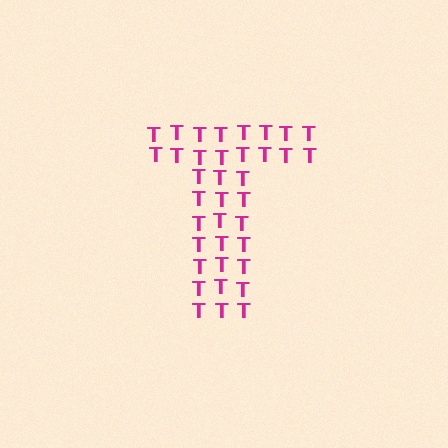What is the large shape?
The large shape is the letter T.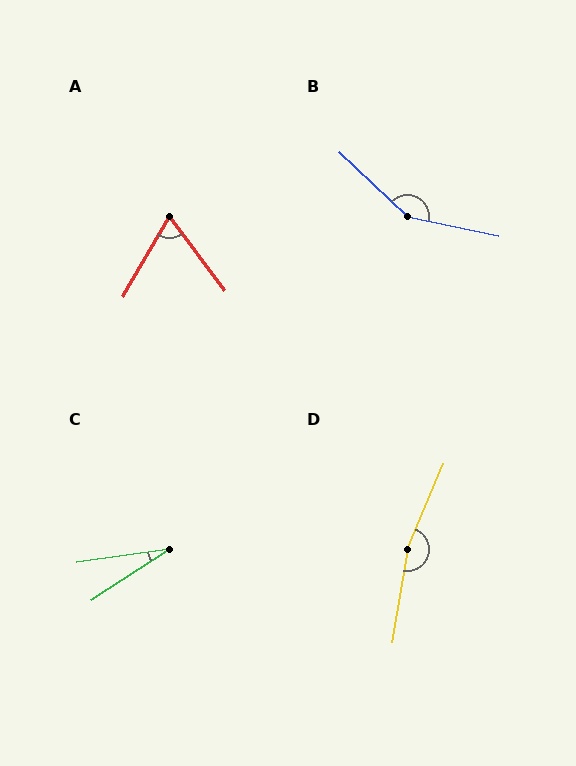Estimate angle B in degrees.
Approximately 148 degrees.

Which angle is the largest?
D, at approximately 166 degrees.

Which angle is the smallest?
C, at approximately 25 degrees.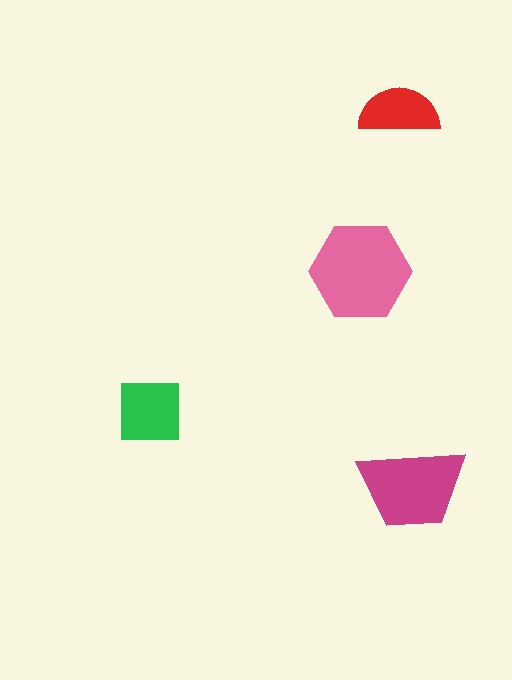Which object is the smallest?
The red semicircle.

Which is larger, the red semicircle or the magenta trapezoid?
The magenta trapezoid.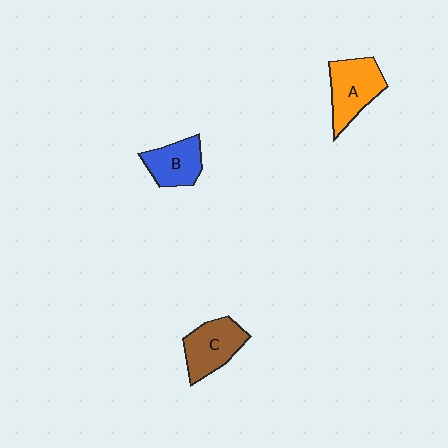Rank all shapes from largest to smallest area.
From largest to smallest: A (orange), C (brown), B (blue).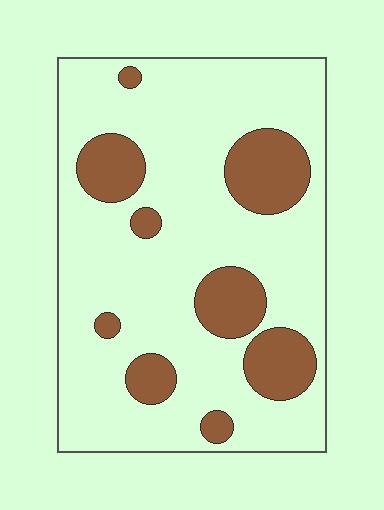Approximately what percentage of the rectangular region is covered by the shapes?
Approximately 20%.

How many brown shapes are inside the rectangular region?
9.